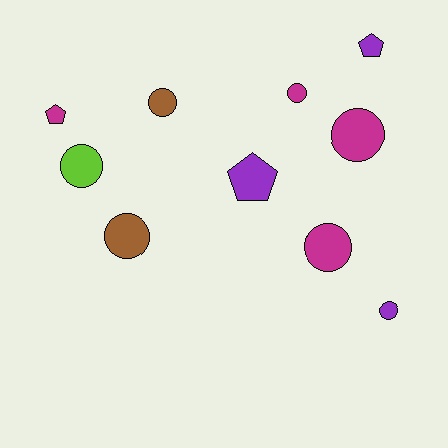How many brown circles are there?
There are 2 brown circles.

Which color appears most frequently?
Magenta, with 4 objects.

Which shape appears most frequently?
Circle, with 7 objects.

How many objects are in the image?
There are 10 objects.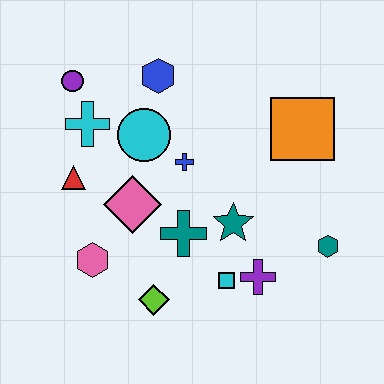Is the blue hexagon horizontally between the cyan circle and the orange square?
Yes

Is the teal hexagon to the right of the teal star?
Yes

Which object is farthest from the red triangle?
The teal hexagon is farthest from the red triangle.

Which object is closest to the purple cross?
The cyan square is closest to the purple cross.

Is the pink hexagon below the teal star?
Yes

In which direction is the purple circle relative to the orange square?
The purple circle is to the left of the orange square.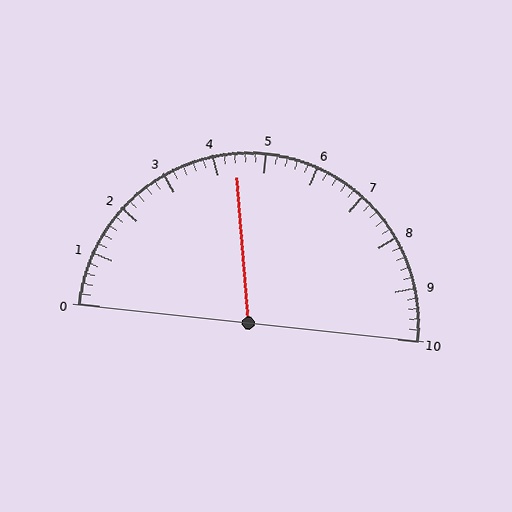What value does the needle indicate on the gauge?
The needle indicates approximately 4.4.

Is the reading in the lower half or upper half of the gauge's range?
The reading is in the lower half of the range (0 to 10).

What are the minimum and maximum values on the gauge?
The gauge ranges from 0 to 10.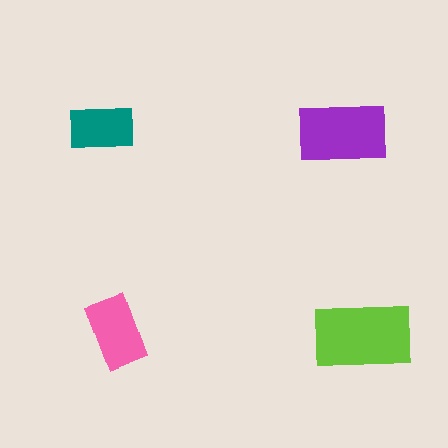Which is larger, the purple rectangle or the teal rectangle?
The purple one.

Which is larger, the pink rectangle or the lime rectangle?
The lime one.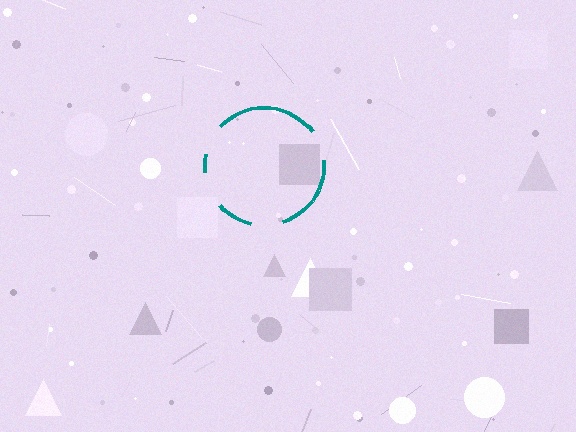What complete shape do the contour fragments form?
The contour fragments form a circle.